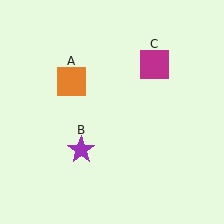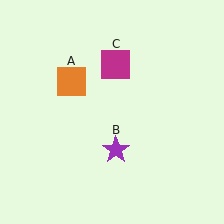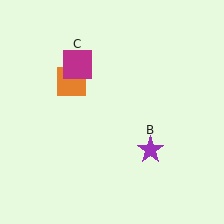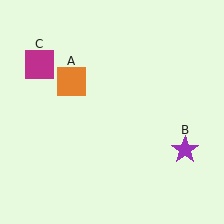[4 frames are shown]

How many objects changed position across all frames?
2 objects changed position: purple star (object B), magenta square (object C).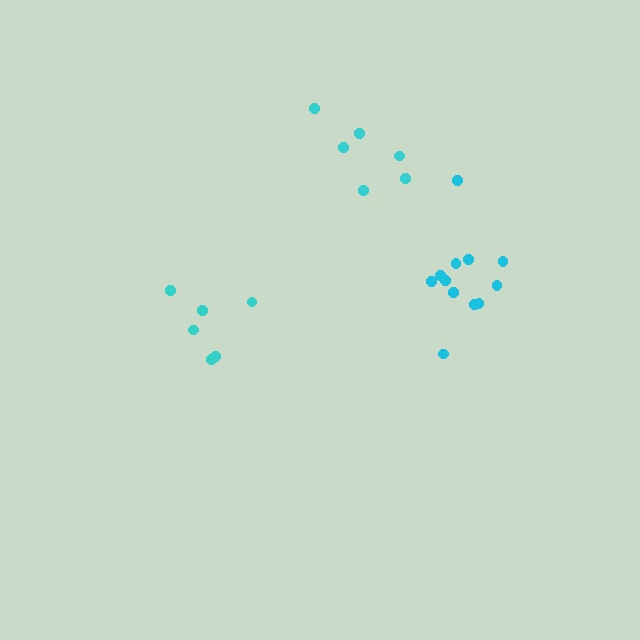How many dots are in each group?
Group 1: 12 dots, Group 2: 6 dots, Group 3: 6 dots (24 total).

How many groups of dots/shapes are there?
There are 3 groups.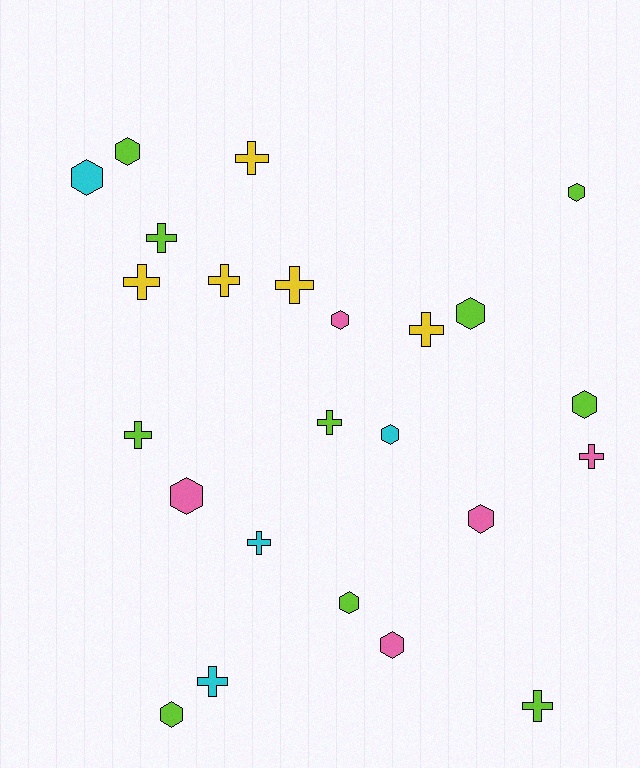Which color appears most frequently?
Lime, with 10 objects.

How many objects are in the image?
There are 24 objects.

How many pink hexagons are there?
There are 4 pink hexagons.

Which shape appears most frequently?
Cross, with 12 objects.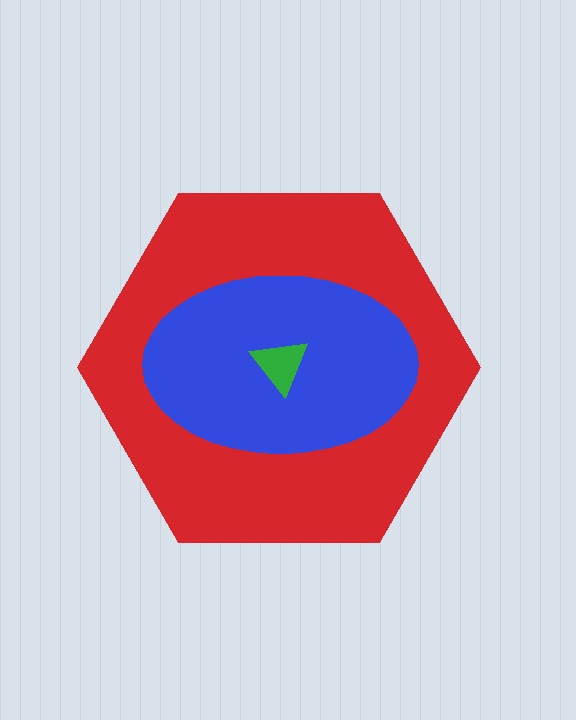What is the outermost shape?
The red hexagon.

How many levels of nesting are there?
3.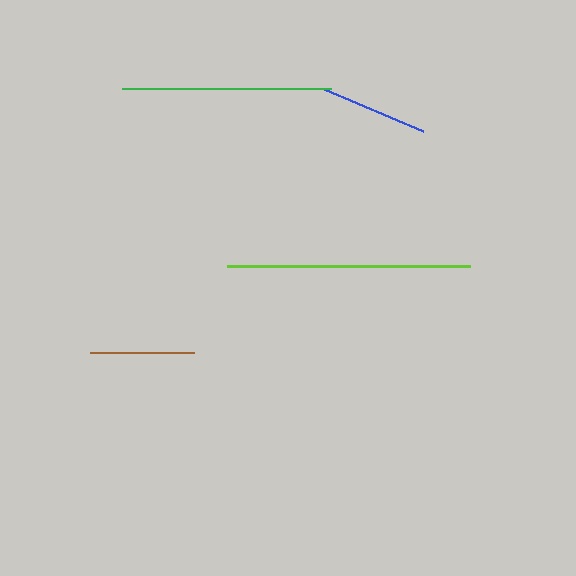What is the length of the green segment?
The green segment is approximately 209 pixels long.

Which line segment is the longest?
The lime line is the longest at approximately 244 pixels.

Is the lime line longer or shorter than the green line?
The lime line is longer than the green line.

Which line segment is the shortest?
The brown line is the shortest at approximately 104 pixels.